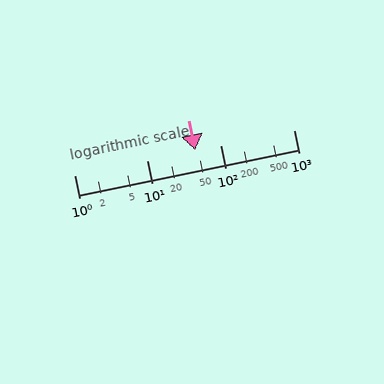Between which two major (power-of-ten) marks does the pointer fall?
The pointer is between 10 and 100.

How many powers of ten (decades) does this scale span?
The scale spans 3 decades, from 1 to 1000.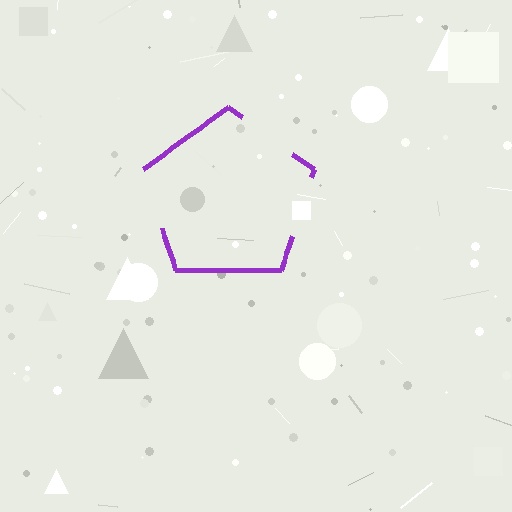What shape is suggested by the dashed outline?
The dashed outline suggests a pentagon.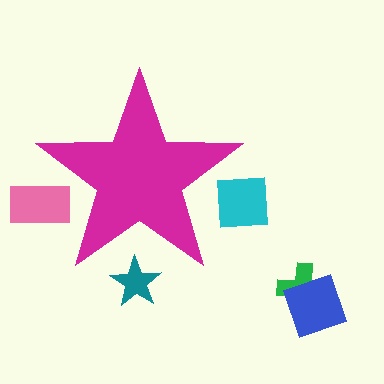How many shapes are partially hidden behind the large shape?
3 shapes are partially hidden.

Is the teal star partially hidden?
Yes, the teal star is partially hidden behind the magenta star.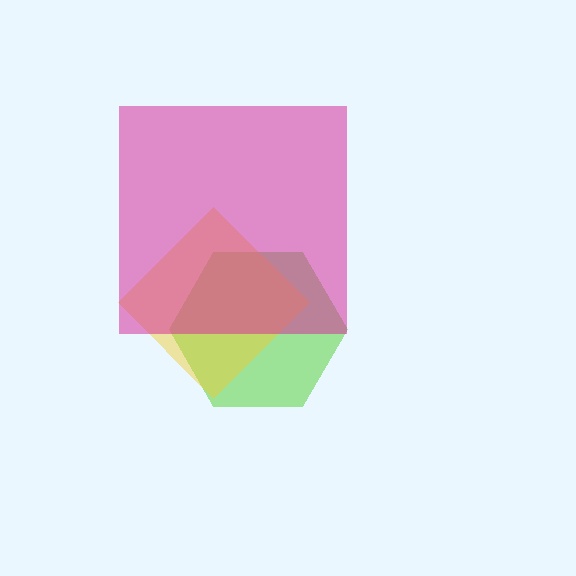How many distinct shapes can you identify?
There are 3 distinct shapes: a lime hexagon, a yellow diamond, a magenta square.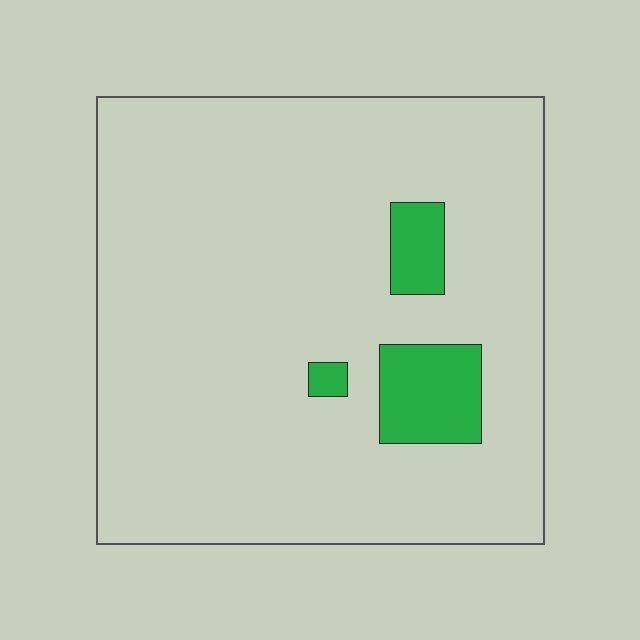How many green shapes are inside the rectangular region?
3.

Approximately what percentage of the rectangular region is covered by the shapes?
Approximately 10%.